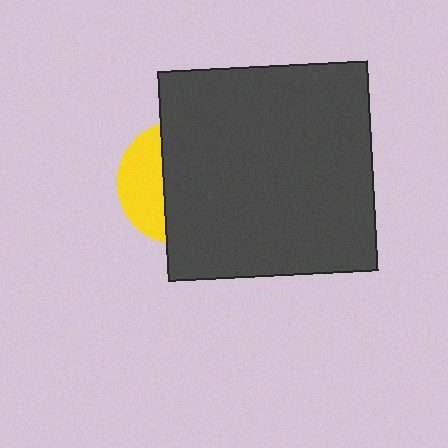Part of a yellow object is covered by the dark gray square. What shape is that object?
It is a circle.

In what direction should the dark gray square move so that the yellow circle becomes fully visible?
The dark gray square should move right. That is the shortest direction to clear the overlap and leave the yellow circle fully visible.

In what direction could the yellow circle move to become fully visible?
The yellow circle could move left. That would shift it out from behind the dark gray square entirely.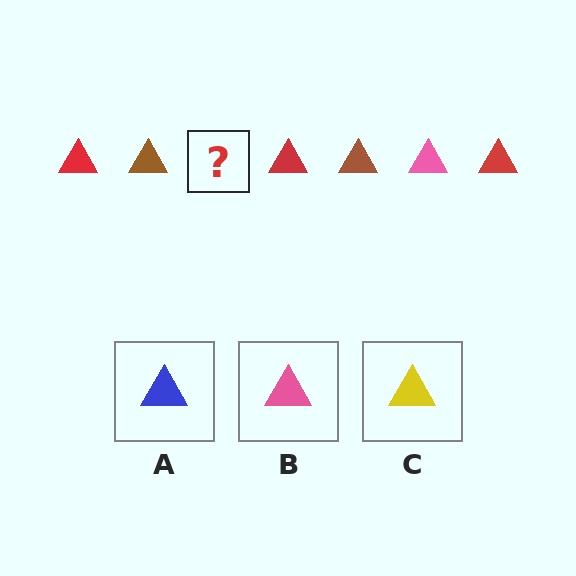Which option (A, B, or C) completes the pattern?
B.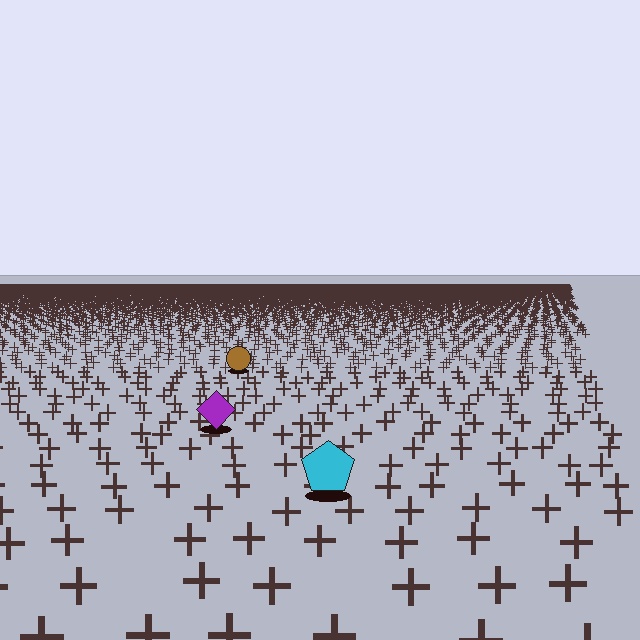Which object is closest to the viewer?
The cyan pentagon is closest. The texture marks near it are larger and more spread out.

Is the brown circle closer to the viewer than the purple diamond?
No. The purple diamond is closer — you can tell from the texture gradient: the ground texture is coarser near it.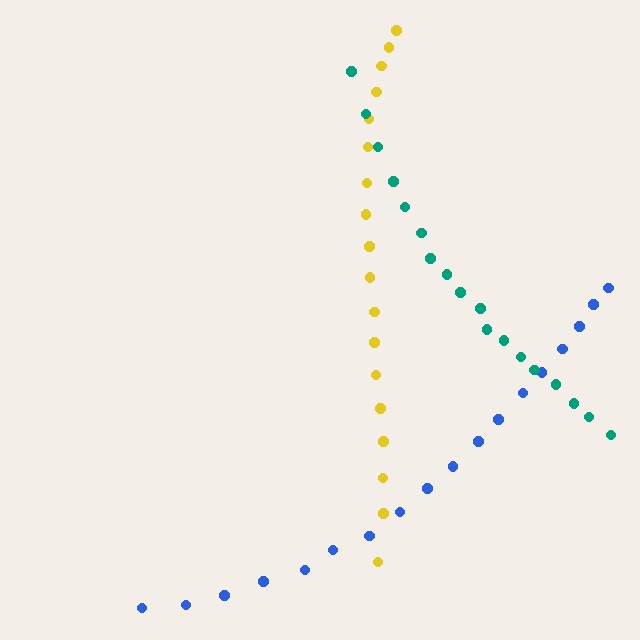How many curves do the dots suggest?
There are 3 distinct paths.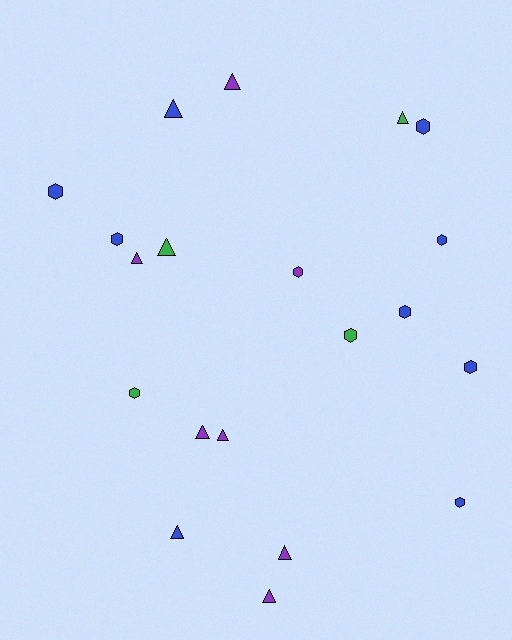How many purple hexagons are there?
There is 1 purple hexagon.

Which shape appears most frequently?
Triangle, with 10 objects.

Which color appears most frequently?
Blue, with 9 objects.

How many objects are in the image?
There are 20 objects.